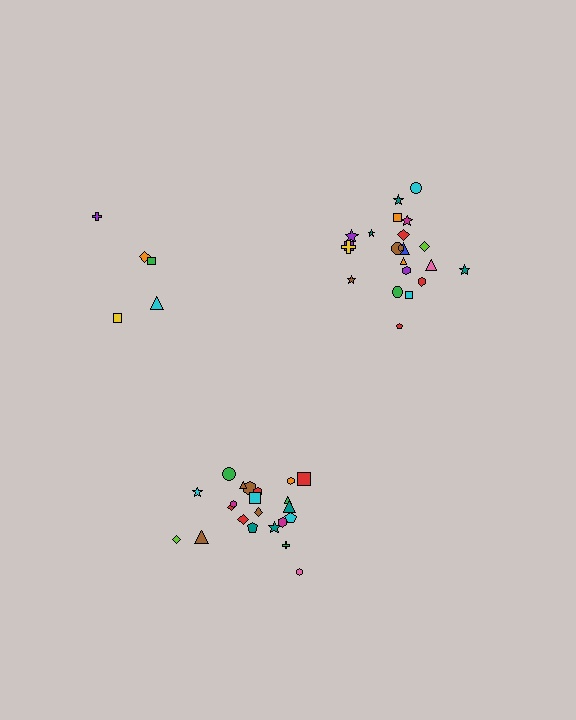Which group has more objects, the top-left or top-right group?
The top-right group.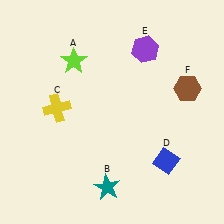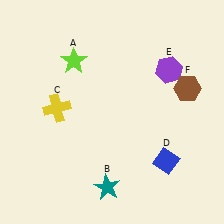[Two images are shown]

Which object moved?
The purple hexagon (E) moved right.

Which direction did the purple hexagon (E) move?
The purple hexagon (E) moved right.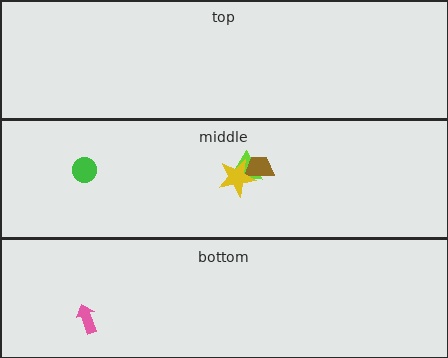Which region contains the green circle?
The middle region.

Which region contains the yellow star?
The middle region.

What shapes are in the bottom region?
The pink arrow.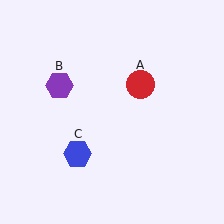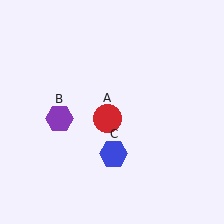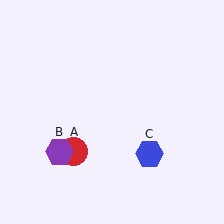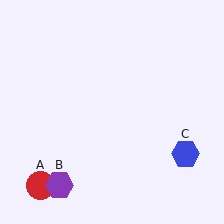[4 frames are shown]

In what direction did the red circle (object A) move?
The red circle (object A) moved down and to the left.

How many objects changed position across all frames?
3 objects changed position: red circle (object A), purple hexagon (object B), blue hexagon (object C).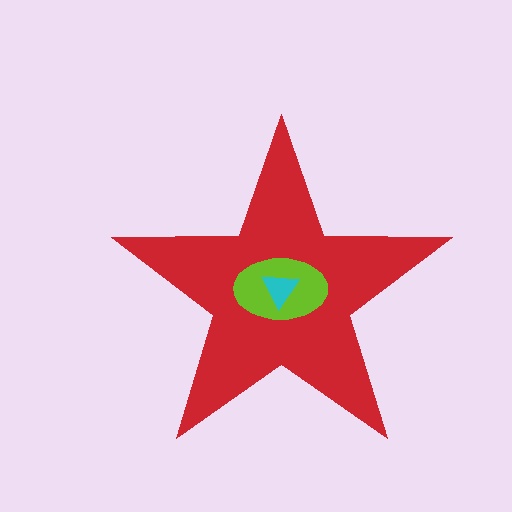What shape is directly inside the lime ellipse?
The cyan triangle.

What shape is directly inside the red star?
The lime ellipse.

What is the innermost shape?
The cyan triangle.